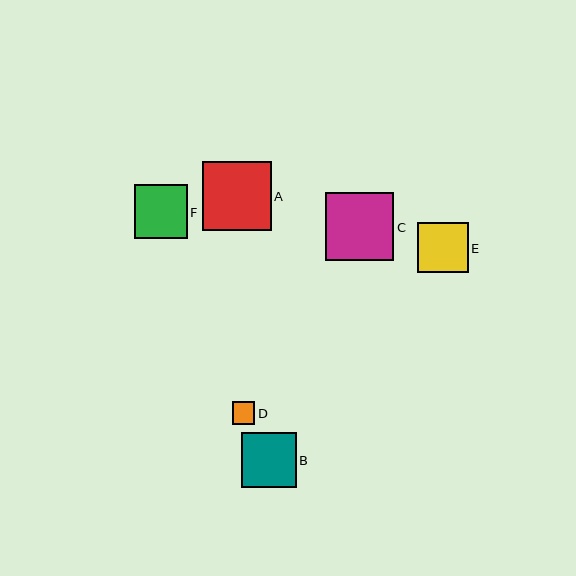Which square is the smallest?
Square D is the smallest with a size of approximately 22 pixels.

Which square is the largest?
Square A is the largest with a size of approximately 69 pixels.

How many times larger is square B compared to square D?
Square B is approximately 2.4 times the size of square D.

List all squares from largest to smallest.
From largest to smallest: A, C, B, F, E, D.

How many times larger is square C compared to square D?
Square C is approximately 3.1 times the size of square D.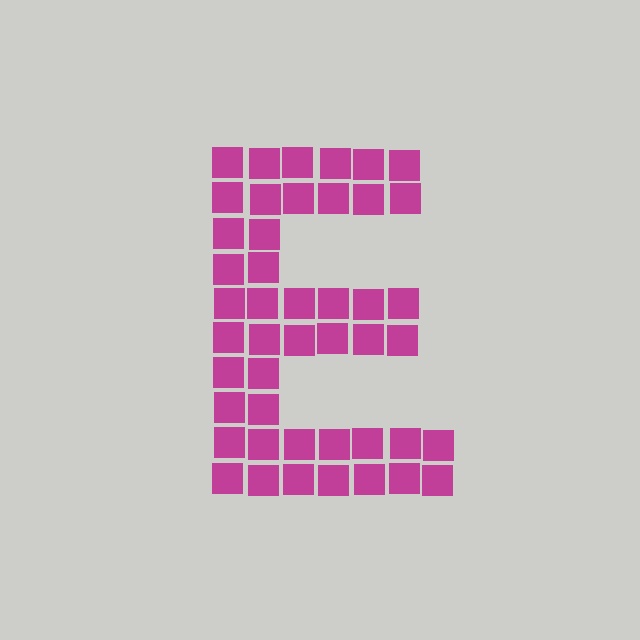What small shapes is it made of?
It is made of small squares.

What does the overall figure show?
The overall figure shows the letter E.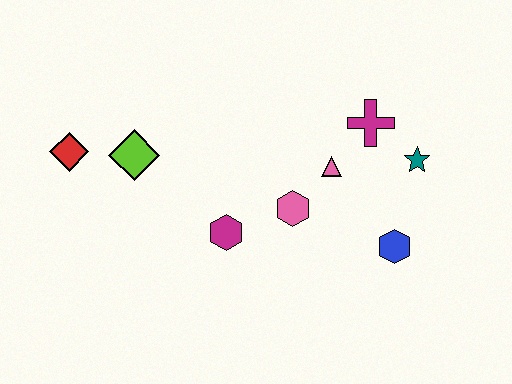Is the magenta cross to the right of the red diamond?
Yes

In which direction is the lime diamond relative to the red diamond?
The lime diamond is to the right of the red diamond.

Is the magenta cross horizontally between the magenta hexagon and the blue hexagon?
Yes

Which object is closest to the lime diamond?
The red diamond is closest to the lime diamond.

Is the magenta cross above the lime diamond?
Yes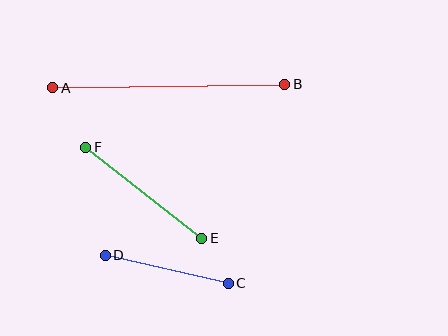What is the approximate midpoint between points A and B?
The midpoint is at approximately (169, 86) pixels.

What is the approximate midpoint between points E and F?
The midpoint is at approximately (144, 193) pixels.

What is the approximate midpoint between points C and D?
The midpoint is at approximately (167, 269) pixels.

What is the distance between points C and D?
The distance is approximately 126 pixels.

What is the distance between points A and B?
The distance is approximately 232 pixels.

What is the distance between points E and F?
The distance is approximately 147 pixels.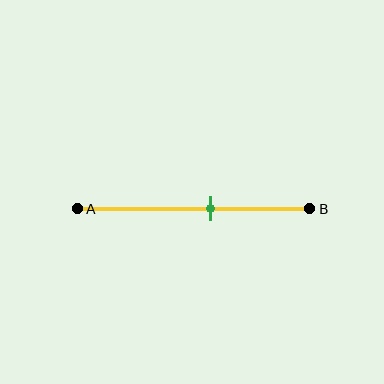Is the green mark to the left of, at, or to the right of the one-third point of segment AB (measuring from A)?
The green mark is to the right of the one-third point of segment AB.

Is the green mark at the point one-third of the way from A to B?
No, the mark is at about 55% from A, not at the 33% one-third point.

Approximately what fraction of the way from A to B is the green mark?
The green mark is approximately 55% of the way from A to B.